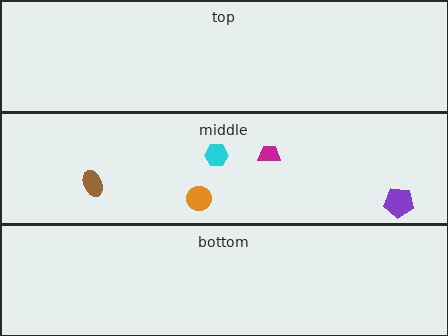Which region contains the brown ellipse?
The middle region.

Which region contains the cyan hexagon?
The middle region.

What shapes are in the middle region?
The brown ellipse, the orange circle, the cyan hexagon, the purple pentagon, the magenta trapezoid.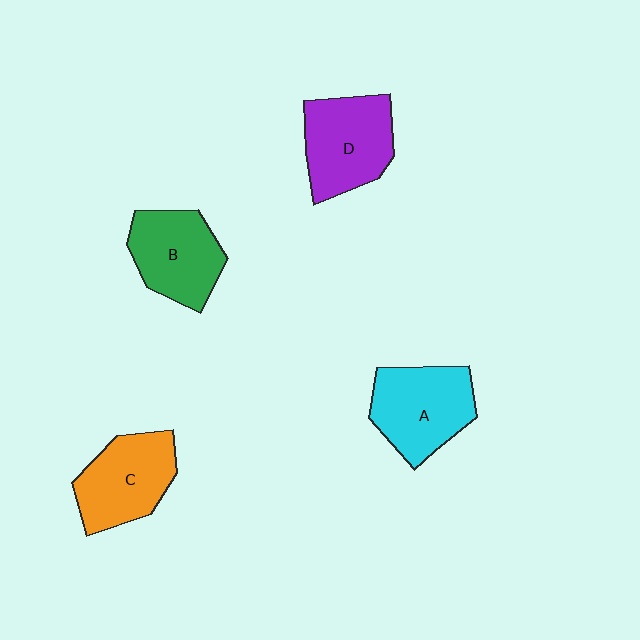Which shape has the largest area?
Shape A (cyan).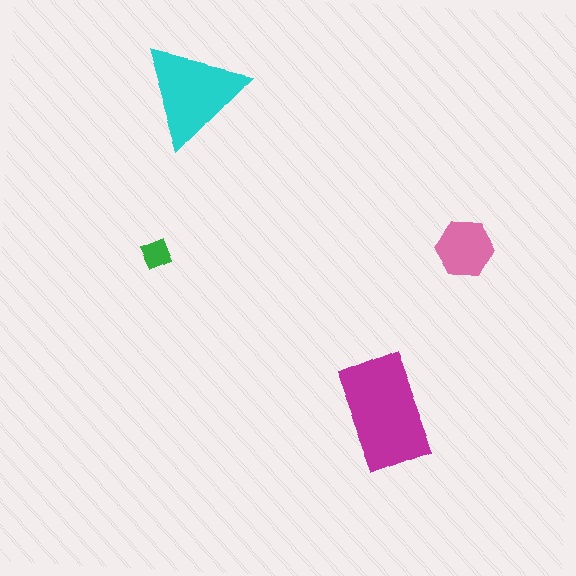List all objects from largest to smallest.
The magenta rectangle, the cyan triangle, the pink hexagon, the green diamond.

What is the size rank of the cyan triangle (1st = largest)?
2nd.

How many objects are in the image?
There are 4 objects in the image.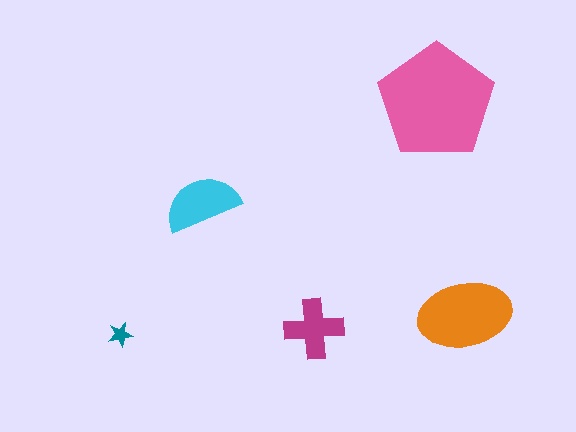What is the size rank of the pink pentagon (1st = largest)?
1st.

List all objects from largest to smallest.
The pink pentagon, the orange ellipse, the cyan semicircle, the magenta cross, the teal star.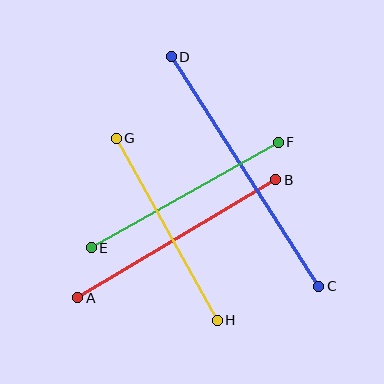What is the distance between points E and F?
The distance is approximately 215 pixels.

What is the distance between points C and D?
The distance is approximately 273 pixels.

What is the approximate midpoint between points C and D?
The midpoint is at approximately (245, 171) pixels.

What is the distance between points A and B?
The distance is approximately 230 pixels.